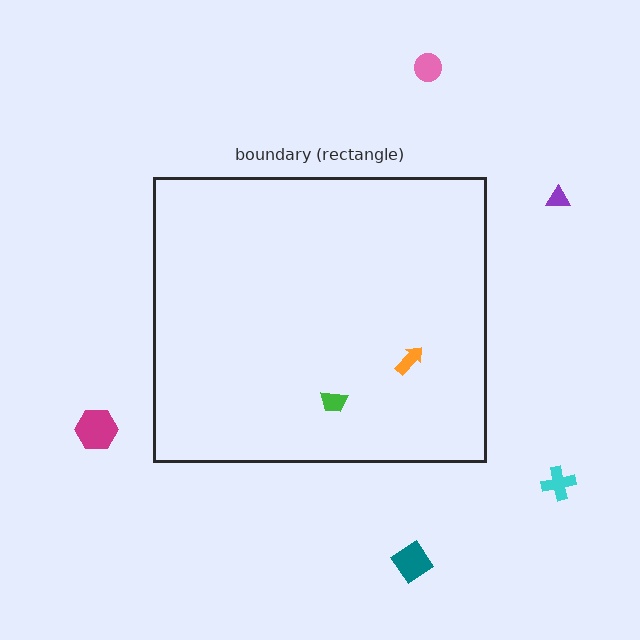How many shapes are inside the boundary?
2 inside, 5 outside.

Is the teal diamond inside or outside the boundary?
Outside.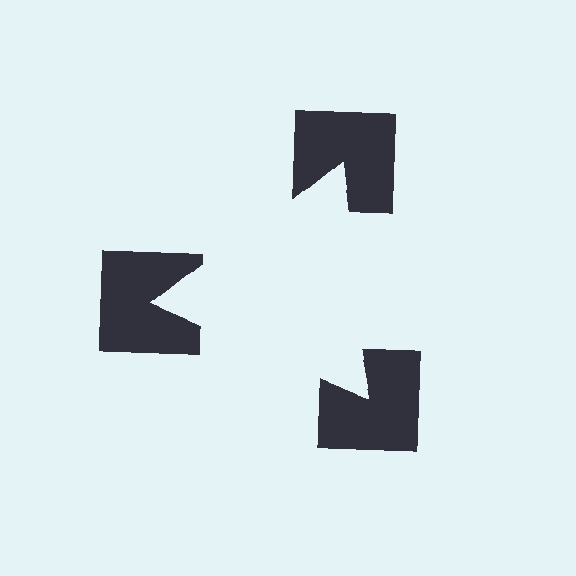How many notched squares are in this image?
There are 3 — one at each vertex of the illusory triangle.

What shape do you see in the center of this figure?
An illusory triangle — its edges are inferred from the aligned wedge cuts in the notched squares, not physically drawn.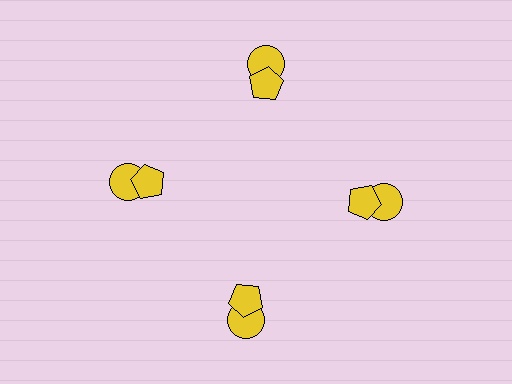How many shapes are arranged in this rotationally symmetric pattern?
There are 8 shapes, arranged in 4 groups of 2.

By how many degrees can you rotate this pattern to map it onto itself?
The pattern maps onto itself every 90 degrees of rotation.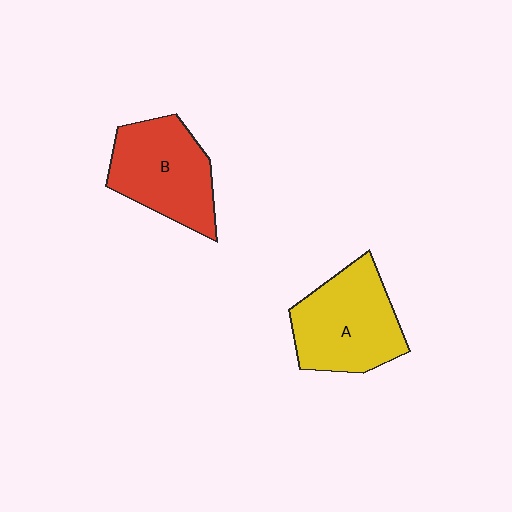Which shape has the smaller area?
Shape B (red).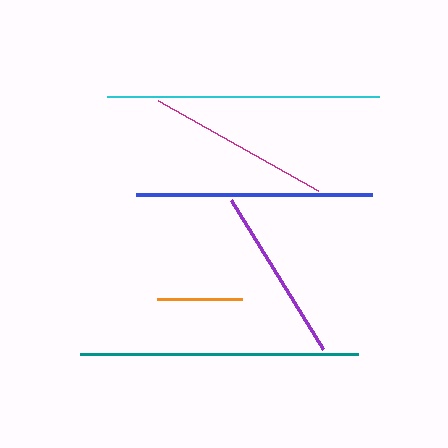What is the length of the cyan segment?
The cyan segment is approximately 272 pixels long.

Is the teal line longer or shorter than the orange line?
The teal line is longer than the orange line.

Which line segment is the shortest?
The orange line is the shortest at approximately 85 pixels.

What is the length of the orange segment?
The orange segment is approximately 85 pixels long.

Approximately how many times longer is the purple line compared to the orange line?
The purple line is approximately 2.1 times the length of the orange line.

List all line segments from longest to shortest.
From longest to shortest: teal, cyan, blue, magenta, purple, orange.